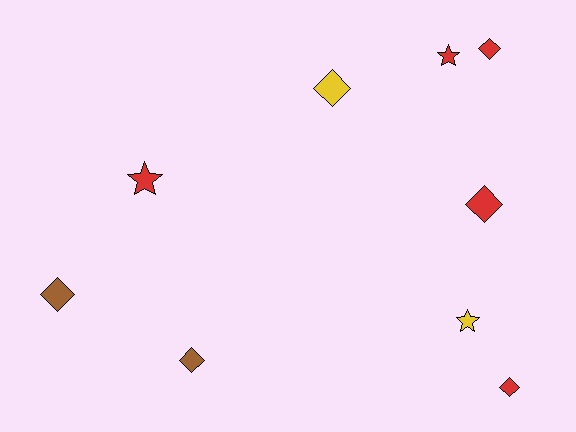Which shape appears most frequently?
Diamond, with 6 objects.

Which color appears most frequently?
Red, with 5 objects.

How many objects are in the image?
There are 9 objects.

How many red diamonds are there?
There are 3 red diamonds.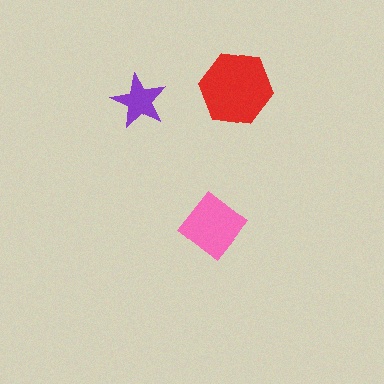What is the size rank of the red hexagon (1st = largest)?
1st.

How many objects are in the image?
There are 3 objects in the image.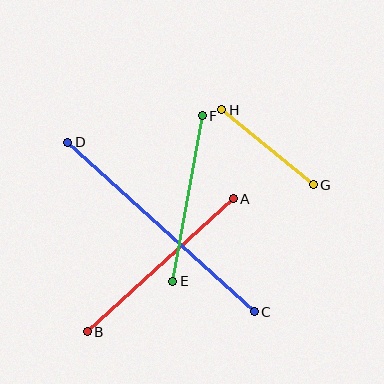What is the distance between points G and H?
The distance is approximately 118 pixels.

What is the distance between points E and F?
The distance is approximately 168 pixels.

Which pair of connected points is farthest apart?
Points C and D are farthest apart.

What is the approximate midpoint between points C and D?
The midpoint is at approximately (161, 227) pixels.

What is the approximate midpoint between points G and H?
The midpoint is at approximately (267, 147) pixels.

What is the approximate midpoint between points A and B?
The midpoint is at approximately (160, 265) pixels.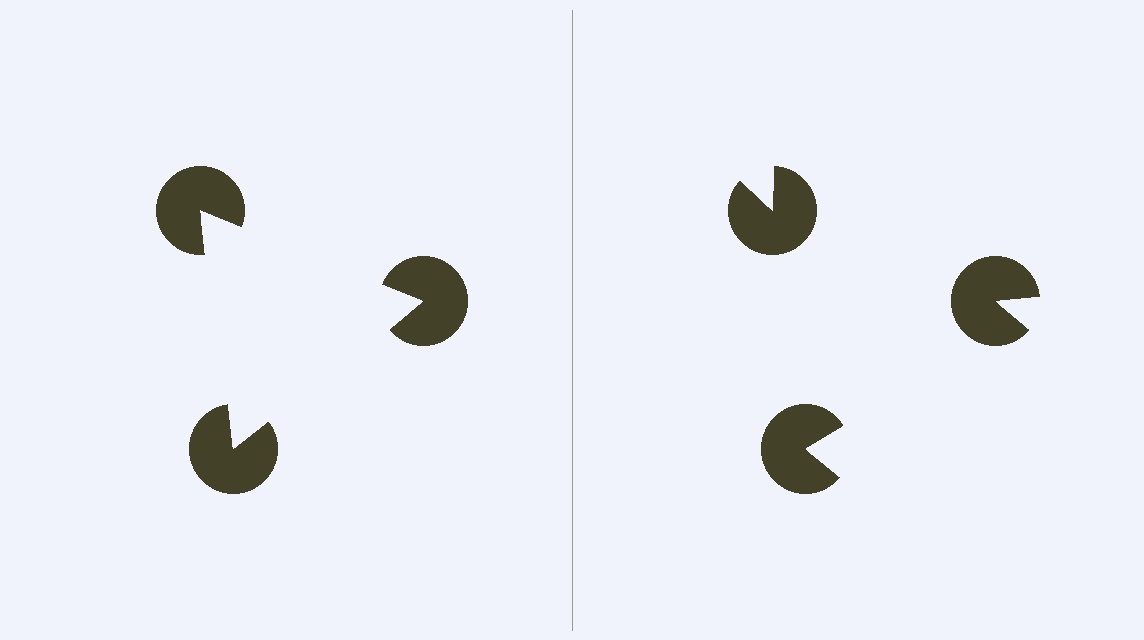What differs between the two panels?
The pac-man discs are positioned identically on both sides; only the wedge orientations differ. On the left they align to a triangle; on the right they are misaligned.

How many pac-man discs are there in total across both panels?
6 — 3 on each side.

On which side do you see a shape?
An illusory triangle appears on the left side. On the right side the wedge cuts are rotated, so no coherent shape forms.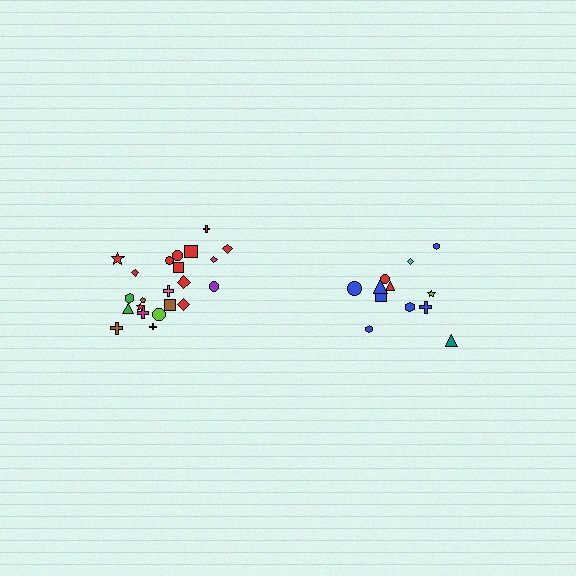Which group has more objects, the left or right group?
The left group.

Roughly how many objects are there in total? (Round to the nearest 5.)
Roughly 35 objects in total.